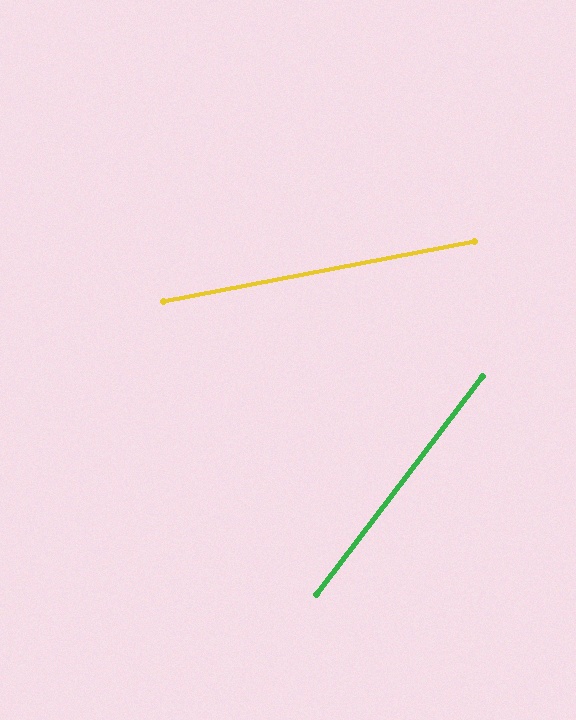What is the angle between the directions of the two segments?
Approximately 42 degrees.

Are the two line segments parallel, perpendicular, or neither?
Neither parallel nor perpendicular — they differ by about 42°.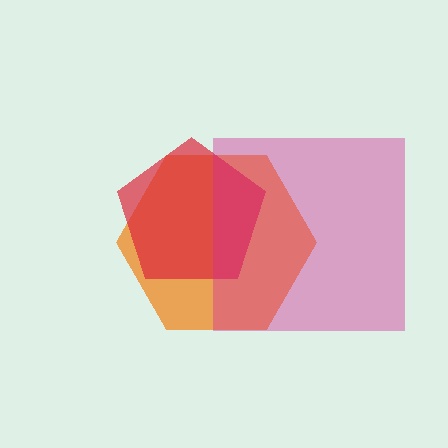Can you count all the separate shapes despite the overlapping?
Yes, there are 3 separate shapes.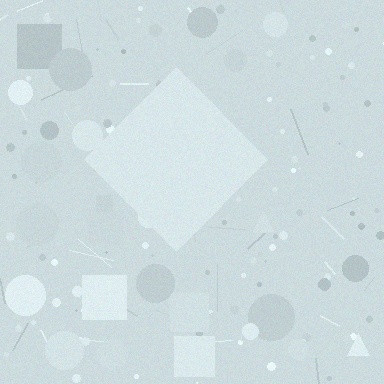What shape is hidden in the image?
A diamond is hidden in the image.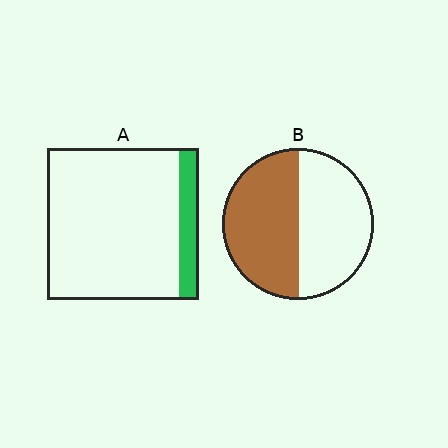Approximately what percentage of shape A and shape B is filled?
A is approximately 15% and B is approximately 50%.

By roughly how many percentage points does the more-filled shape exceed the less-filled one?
By roughly 40 percentage points (B over A).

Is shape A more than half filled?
No.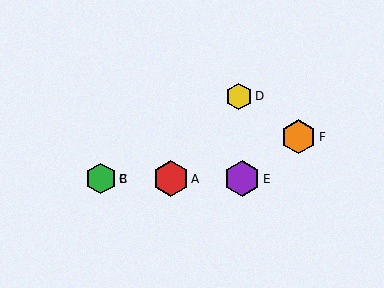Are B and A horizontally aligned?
Yes, both are at y≈179.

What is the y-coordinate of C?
Object C is at y≈179.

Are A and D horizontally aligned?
No, A is at y≈179 and D is at y≈96.